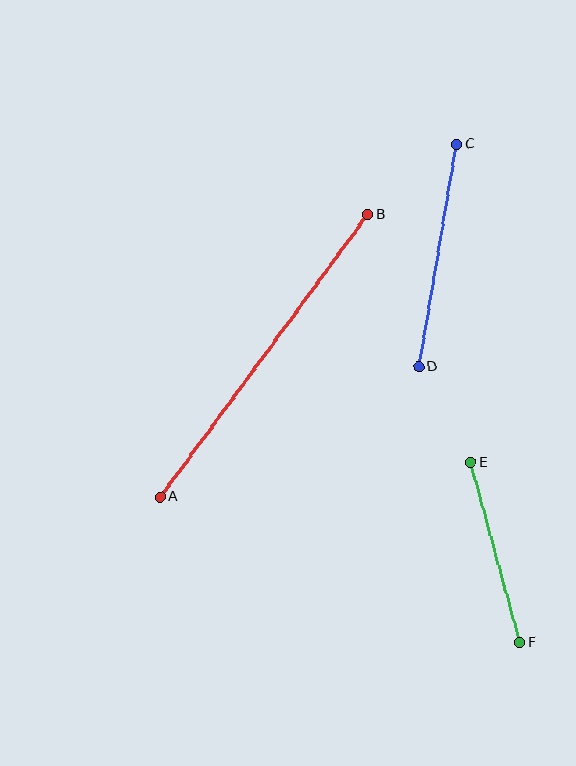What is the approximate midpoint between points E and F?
The midpoint is at approximately (495, 552) pixels.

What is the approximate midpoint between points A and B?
The midpoint is at approximately (264, 356) pixels.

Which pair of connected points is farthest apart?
Points A and B are farthest apart.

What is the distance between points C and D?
The distance is approximately 226 pixels.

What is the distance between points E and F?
The distance is approximately 186 pixels.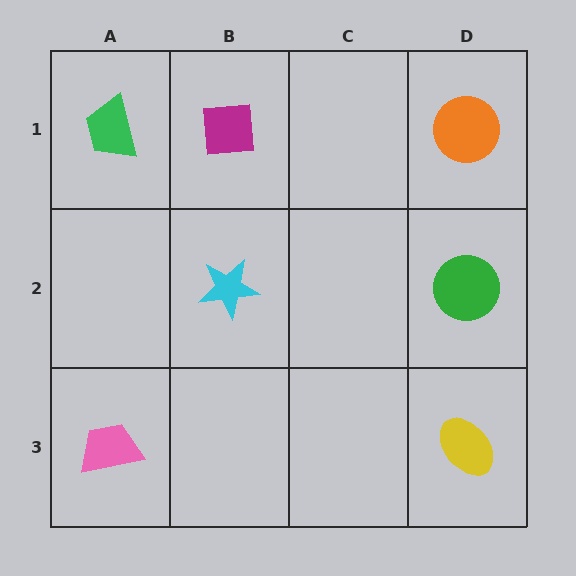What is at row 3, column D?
A yellow ellipse.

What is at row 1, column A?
A green trapezoid.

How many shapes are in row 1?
3 shapes.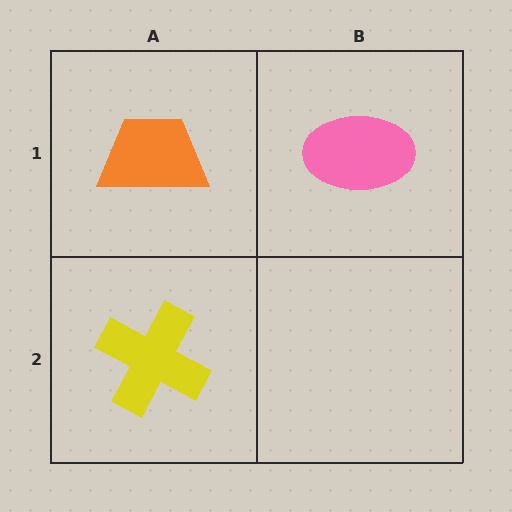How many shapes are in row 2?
1 shape.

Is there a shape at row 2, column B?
No, that cell is empty.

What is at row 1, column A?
An orange trapezoid.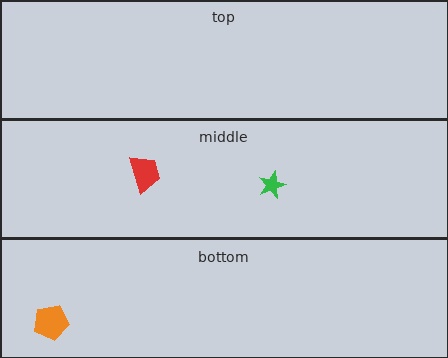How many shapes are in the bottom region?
1.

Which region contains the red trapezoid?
The middle region.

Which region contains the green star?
The middle region.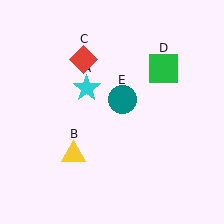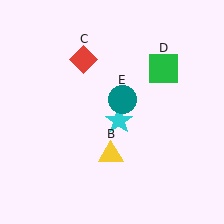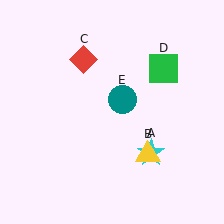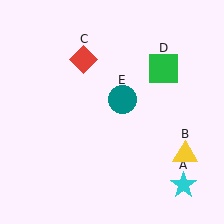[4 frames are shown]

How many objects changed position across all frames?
2 objects changed position: cyan star (object A), yellow triangle (object B).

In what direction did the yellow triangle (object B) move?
The yellow triangle (object B) moved right.